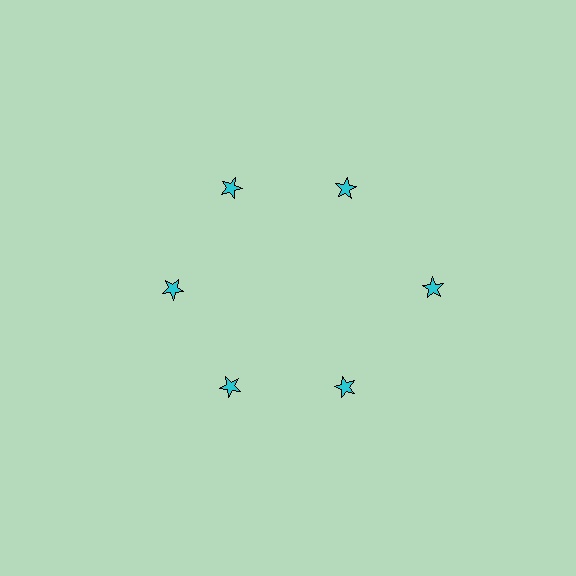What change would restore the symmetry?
The symmetry would be restored by moving it inward, back onto the ring so that all 6 stars sit at equal angles and equal distance from the center.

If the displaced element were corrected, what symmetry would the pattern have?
It would have 6-fold rotational symmetry — the pattern would map onto itself every 60 degrees.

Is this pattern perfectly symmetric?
No. The 6 cyan stars are arranged in a ring, but one element near the 3 o'clock position is pushed outward from the center, breaking the 6-fold rotational symmetry.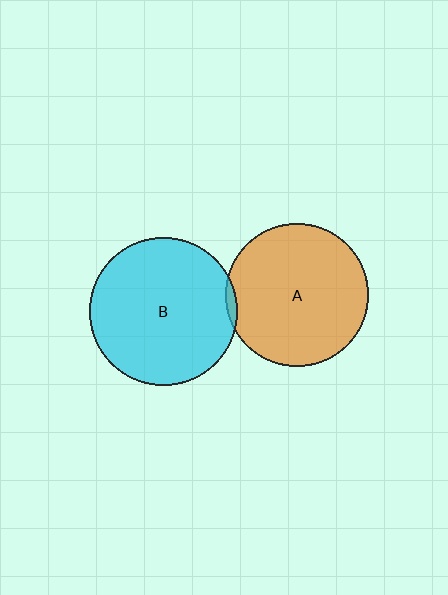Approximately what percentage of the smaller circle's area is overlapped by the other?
Approximately 5%.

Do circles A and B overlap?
Yes.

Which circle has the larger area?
Circle B (cyan).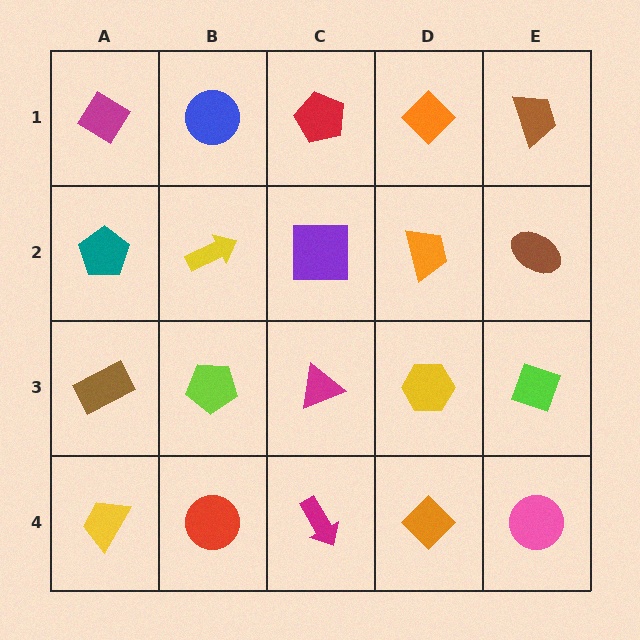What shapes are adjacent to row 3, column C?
A purple square (row 2, column C), a magenta arrow (row 4, column C), a lime pentagon (row 3, column B), a yellow hexagon (row 3, column D).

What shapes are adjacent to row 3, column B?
A yellow arrow (row 2, column B), a red circle (row 4, column B), a brown rectangle (row 3, column A), a magenta triangle (row 3, column C).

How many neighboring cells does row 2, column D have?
4.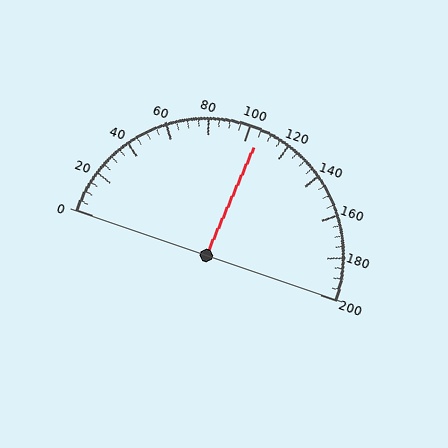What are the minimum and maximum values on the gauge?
The gauge ranges from 0 to 200.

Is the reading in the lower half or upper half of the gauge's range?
The reading is in the upper half of the range (0 to 200).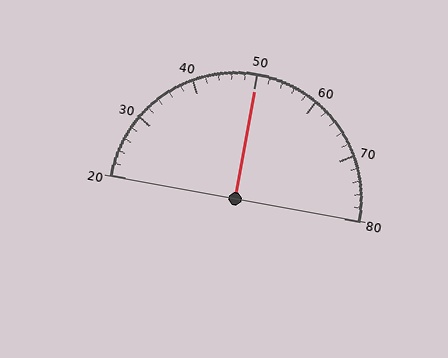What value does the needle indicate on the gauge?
The needle indicates approximately 50.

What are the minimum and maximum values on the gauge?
The gauge ranges from 20 to 80.